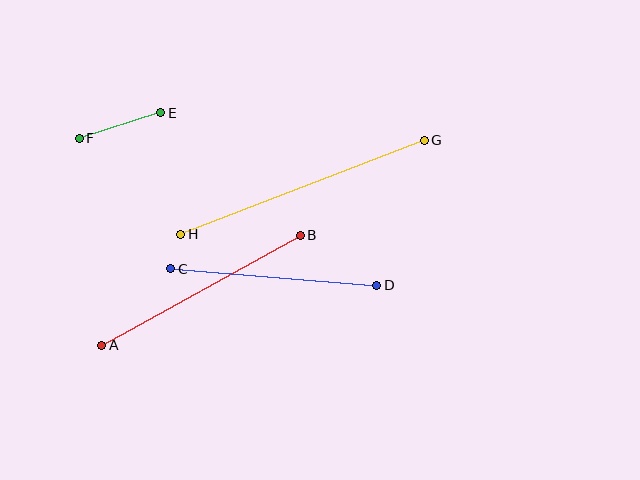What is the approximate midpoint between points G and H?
The midpoint is at approximately (302, 187) pixels.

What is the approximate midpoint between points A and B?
The midpoint is at approximately (201, 290) pixels.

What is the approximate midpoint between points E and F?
The midpoint is at approximately (120, 126) pixels.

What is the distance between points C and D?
The distance is approximately 207 pixels.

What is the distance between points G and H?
The distance is approximately 261 pixels.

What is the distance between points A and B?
The distance is approximately 227 pixels.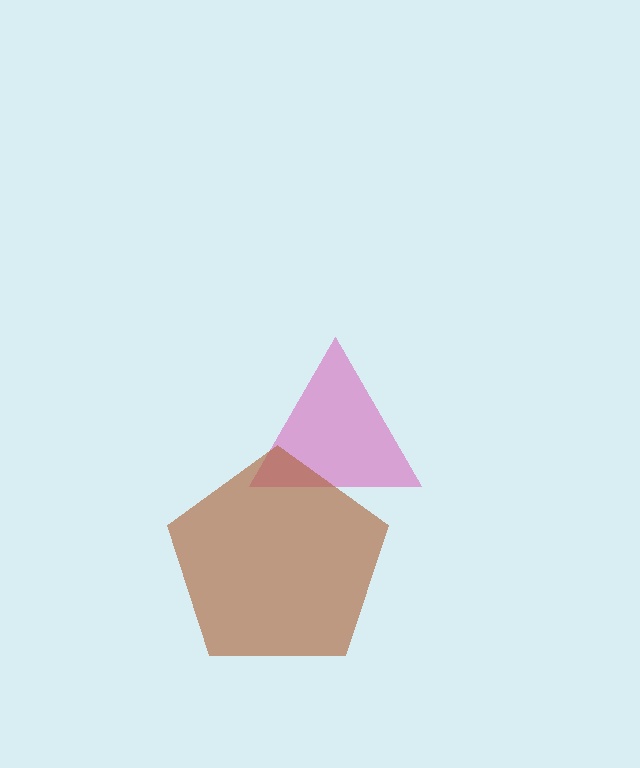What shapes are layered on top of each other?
The layered shapes are: a pink triangle, a brown pentagon.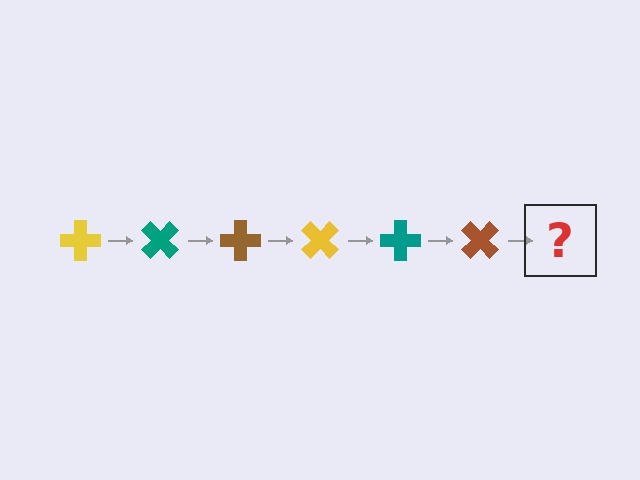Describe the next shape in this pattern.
It should be a yellow cross, rotated 270 degrees from the start.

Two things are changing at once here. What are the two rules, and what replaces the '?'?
The two rules are that it rotates 45 degrees each step and the color cycles through yellow, teal, and brown. The '?' should be a yellow cross, rotated 270 degrees from the start.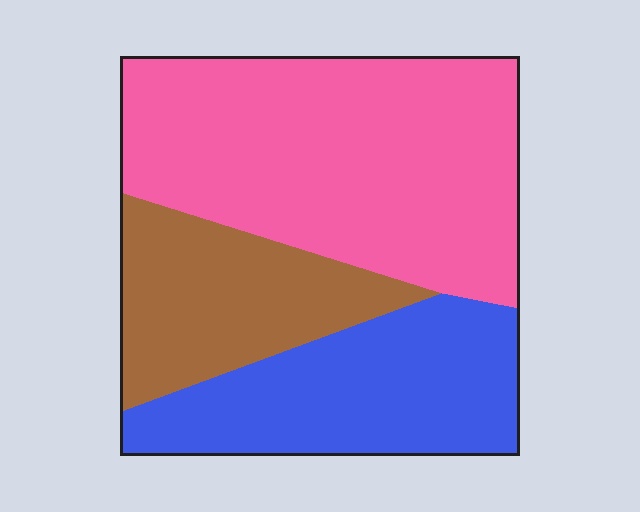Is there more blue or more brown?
Blue.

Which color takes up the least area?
Brown, at roughly 20%.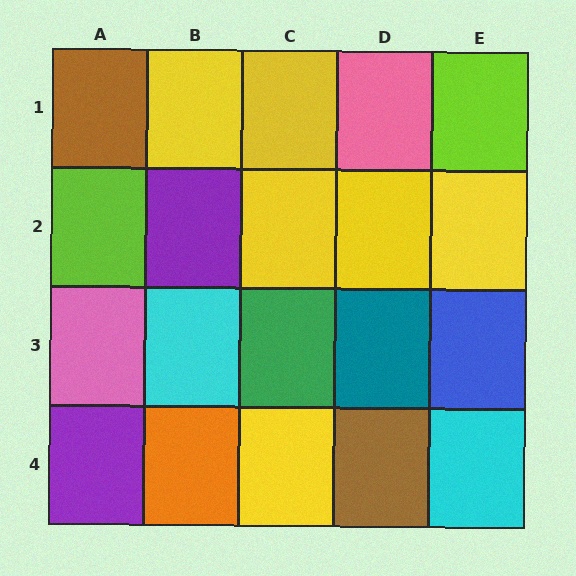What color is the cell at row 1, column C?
Yellow.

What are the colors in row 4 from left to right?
Purple, orange, yellow, brown, cyan.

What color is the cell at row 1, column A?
Brown.